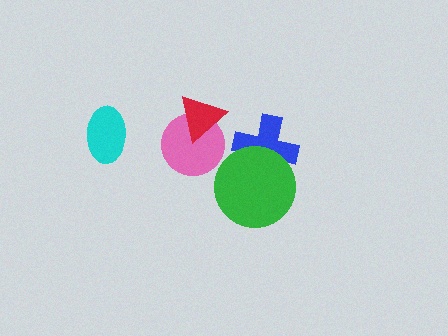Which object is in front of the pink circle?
The red triangle is in front of the pink circle.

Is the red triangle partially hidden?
No, no other shape covers it.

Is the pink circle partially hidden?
Yes, it is partially covered by another shape.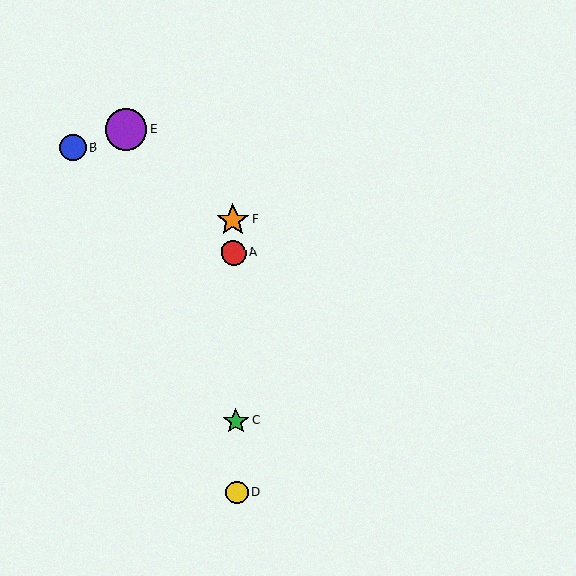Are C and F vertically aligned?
Yes, both are at x≈236.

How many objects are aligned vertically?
4 objects (A, C, D, F) are aligned vertically.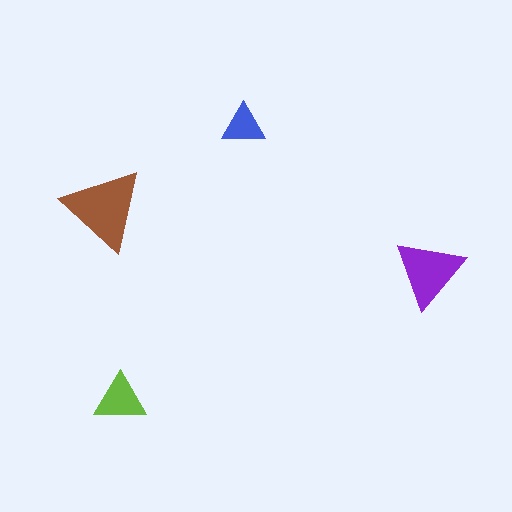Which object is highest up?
The blue triangle is topmost.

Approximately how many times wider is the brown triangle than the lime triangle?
About 1.5 times wider.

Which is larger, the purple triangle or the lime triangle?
The purple one.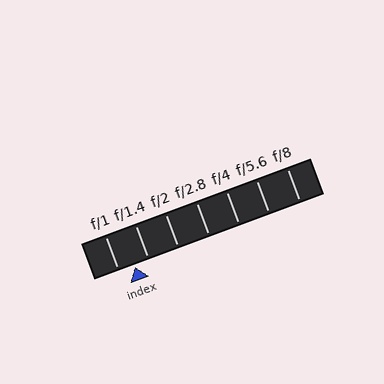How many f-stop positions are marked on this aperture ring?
There are 7 f-stop positions marked.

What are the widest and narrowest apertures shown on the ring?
The widest aperture shown is f/1 and the narrowest is f/8.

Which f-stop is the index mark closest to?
The index mark is closest to f/1.4.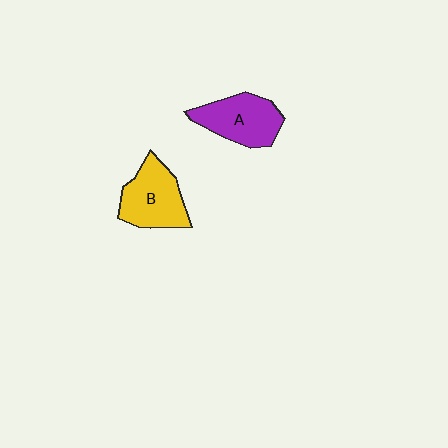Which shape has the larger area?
Shape B (yellow).